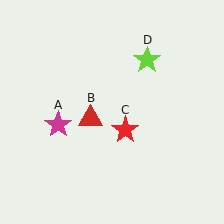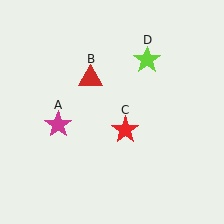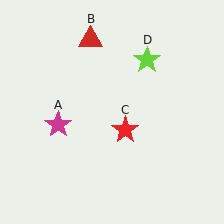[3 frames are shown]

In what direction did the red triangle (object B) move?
The red triangle (object B) moved up.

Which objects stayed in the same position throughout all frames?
Magenta star (object A) and red star (object C) and lime star (object D) remained stationary.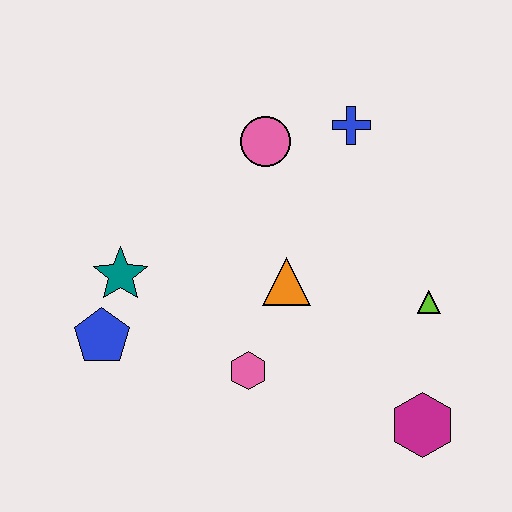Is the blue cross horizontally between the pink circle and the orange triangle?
No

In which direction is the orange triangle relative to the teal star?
The orange triangle is to the right of the teal star.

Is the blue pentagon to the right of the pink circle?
No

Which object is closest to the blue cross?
The pink circle is closest to the blue cross.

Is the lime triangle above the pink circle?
No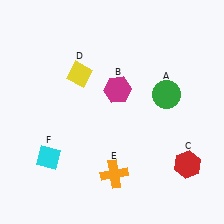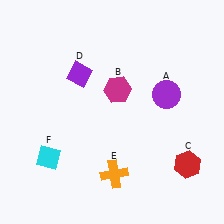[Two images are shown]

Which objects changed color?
A changed from green to purple. D changed from yellow to purple.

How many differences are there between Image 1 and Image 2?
There are 2 differences between the two images.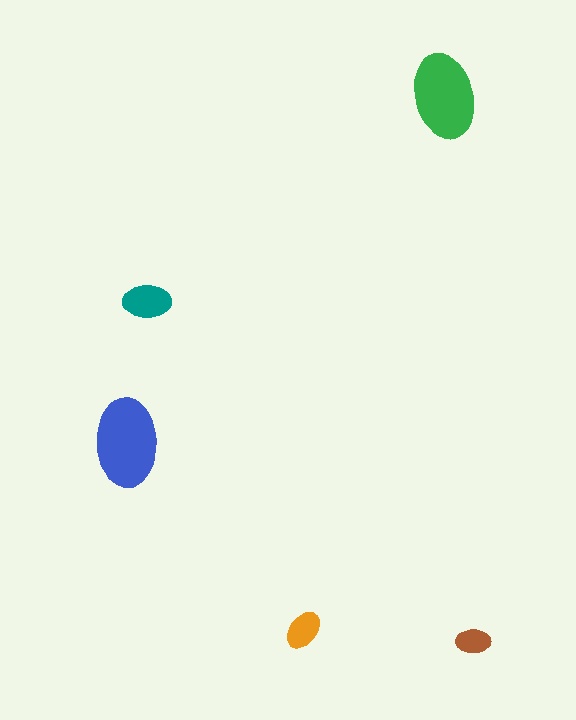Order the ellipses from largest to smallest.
the blue one, the green one, the teal one, the orange one, the brown one.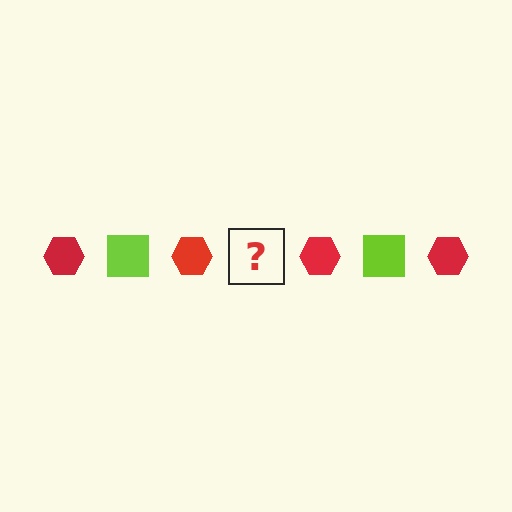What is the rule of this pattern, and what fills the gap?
The rule is that the pattern alternates between red hexagon and lime square. The gap should be filled with a lime square.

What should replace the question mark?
The question mark should be replaced with a lime square.